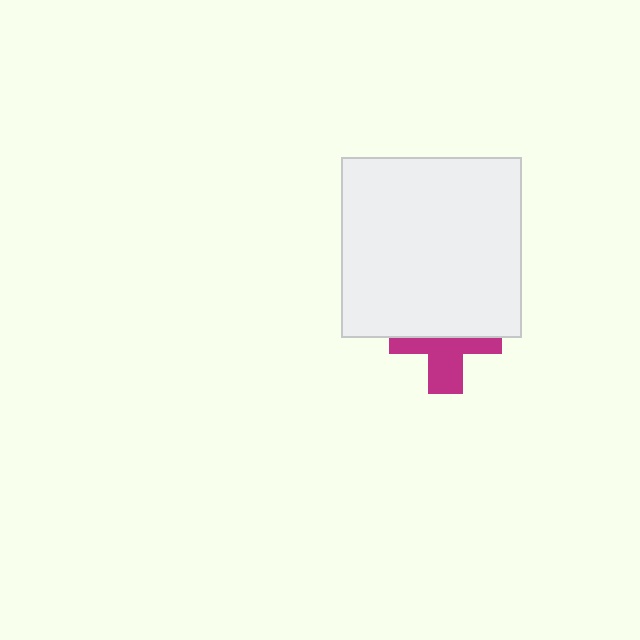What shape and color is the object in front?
The object in front is a white square.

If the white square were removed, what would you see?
You would see the complete magenta cross.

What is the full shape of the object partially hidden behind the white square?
The partially hidden object is a magenta cross.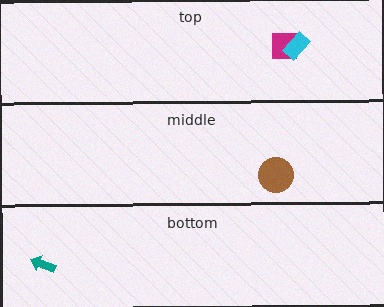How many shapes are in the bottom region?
1.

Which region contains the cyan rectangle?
The top region.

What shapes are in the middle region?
The brown circle.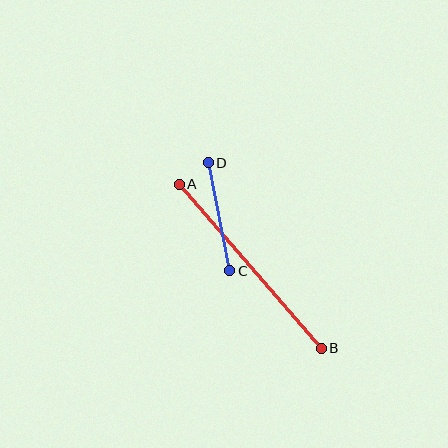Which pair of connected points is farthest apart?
Points A and B are farthest apart.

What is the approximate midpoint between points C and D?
The midpoint is at approximately (219, 217) pixels.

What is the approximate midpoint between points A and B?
The midpoint is at approximately (250, 266) pixels.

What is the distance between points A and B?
The distance is approximately 217 pixels.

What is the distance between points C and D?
The distance is approximately 110 pixels.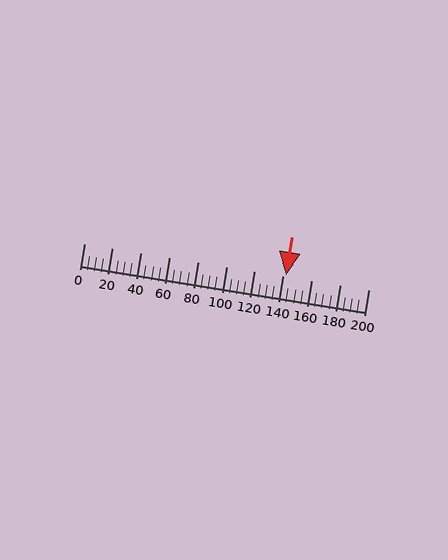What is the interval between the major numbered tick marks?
The major tick marks are spaced 20 units apart.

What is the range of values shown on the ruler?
The ruler shows values from 0 to 200.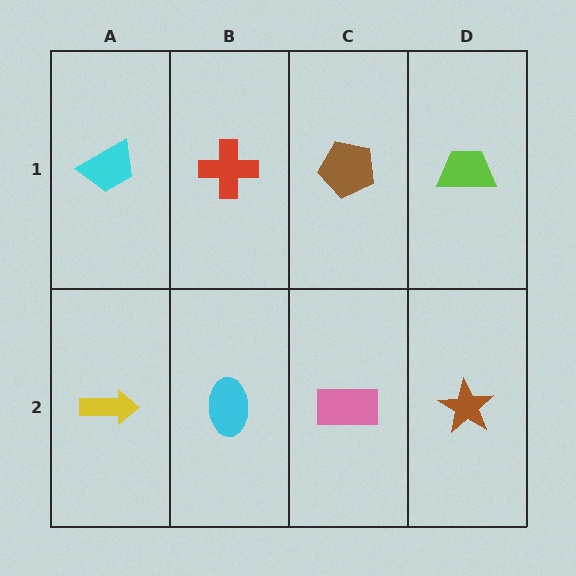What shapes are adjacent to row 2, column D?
A lime trapezoid (row 1, column D), a pink rectangle (row 2, column C).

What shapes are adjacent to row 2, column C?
A brown pentagon (row 1, column C), a cyan ellipse (row 2, column B), a brown star (row 2, column D).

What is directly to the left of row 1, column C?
A red cross.